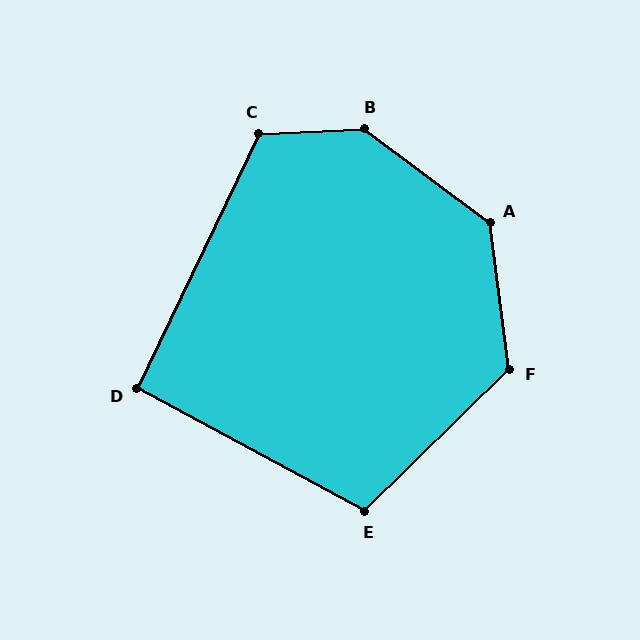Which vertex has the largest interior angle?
B, at approximately 141 degrees.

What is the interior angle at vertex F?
Approximately 127 degrees (obtuse).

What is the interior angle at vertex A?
Approximately 134 degrees (obtuse).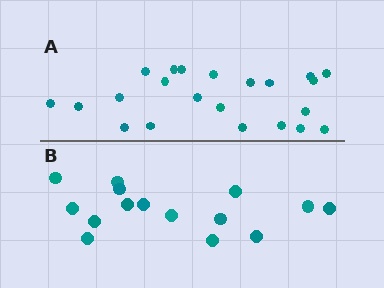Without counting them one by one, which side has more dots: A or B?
Region A (the top region) has more dots.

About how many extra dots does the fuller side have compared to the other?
Region A has roughly 8 or so more dots than region B.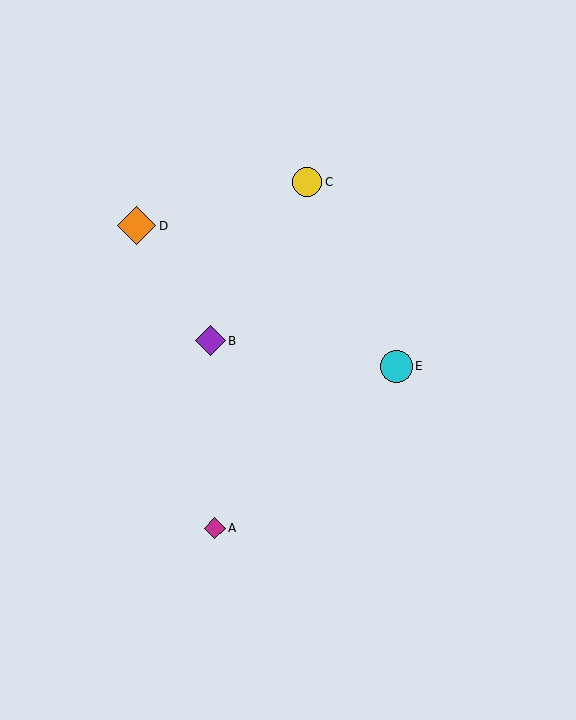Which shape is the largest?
The orange diamond (labeled D) is the largest.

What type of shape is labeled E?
Shape E is a cyan circle.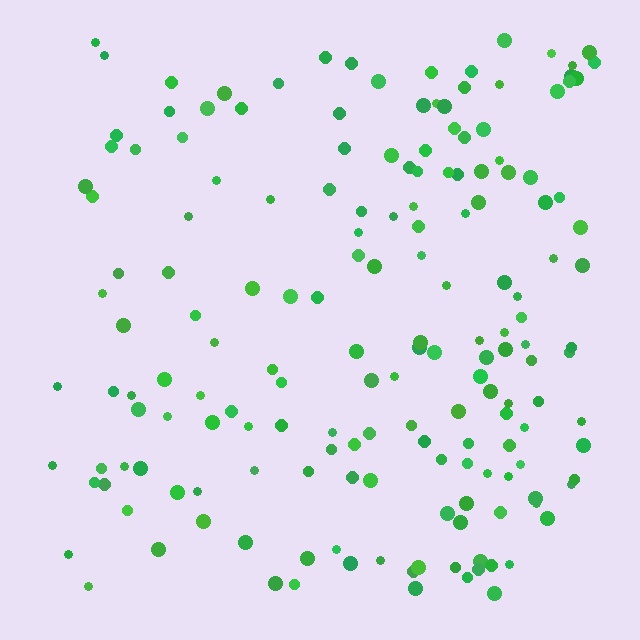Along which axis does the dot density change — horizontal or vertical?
Horizontal.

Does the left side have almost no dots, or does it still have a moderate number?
Still a moderate number, just noticeably fewer than the right.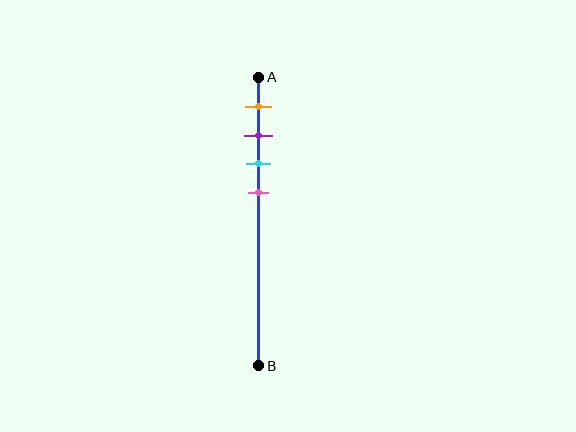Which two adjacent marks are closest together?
The purple and cyan marks are the closest adjacent pair.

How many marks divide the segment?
There are 4 marks dividing the segment.